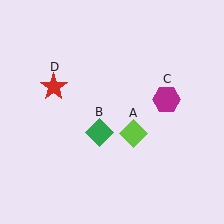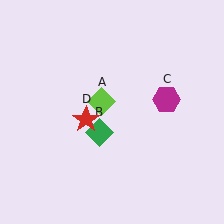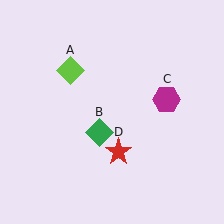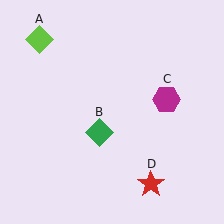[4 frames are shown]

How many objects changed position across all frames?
2 objects changed position: lime diamond (object A), red star (object D).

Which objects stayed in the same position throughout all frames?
Green diamond (object B) and magenta hexagon (object C) remained stationary.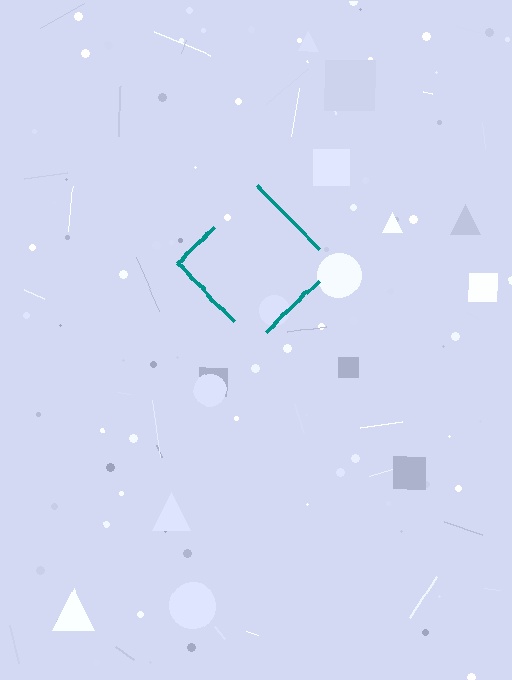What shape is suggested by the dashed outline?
The dashed outline suggests a diamond.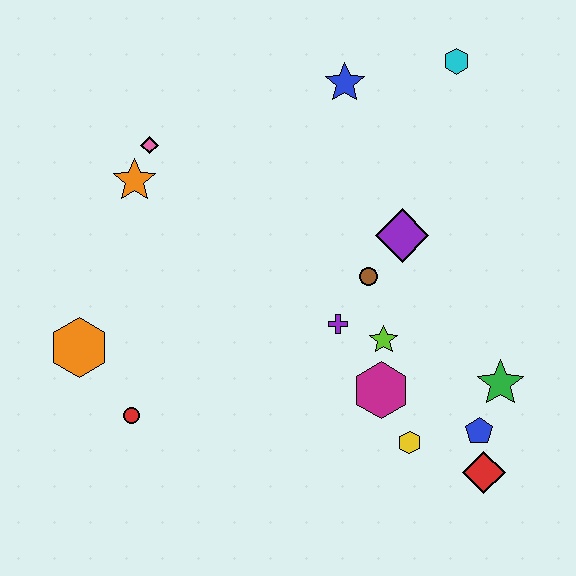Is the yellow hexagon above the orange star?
No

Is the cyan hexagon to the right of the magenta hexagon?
Yes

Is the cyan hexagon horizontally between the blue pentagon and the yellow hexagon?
Yes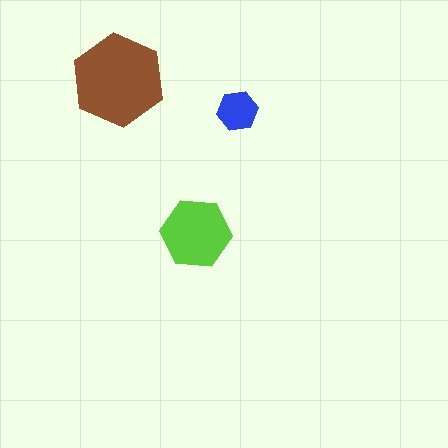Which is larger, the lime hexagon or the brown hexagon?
The brown one.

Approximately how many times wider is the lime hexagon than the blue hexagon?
About 1.5 times wider.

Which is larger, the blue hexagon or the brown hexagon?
The brown one.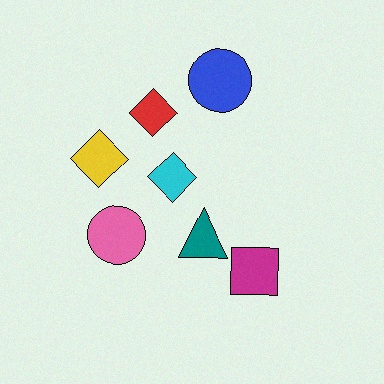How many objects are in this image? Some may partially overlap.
There are 7 objects.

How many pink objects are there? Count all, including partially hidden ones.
There is 1 pink object.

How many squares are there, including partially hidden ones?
There is 1 square.